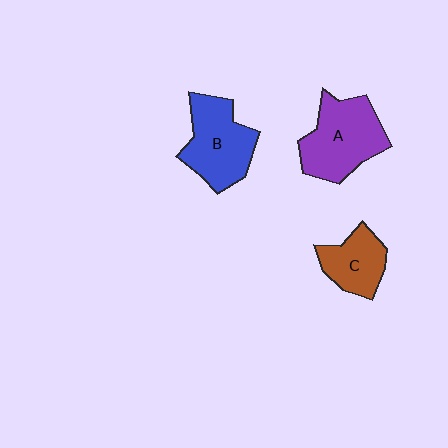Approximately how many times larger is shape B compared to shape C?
Approximately 1.5 times.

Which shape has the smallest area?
Shape C (brown).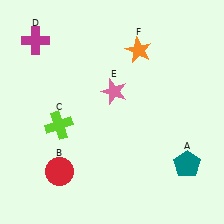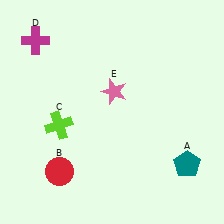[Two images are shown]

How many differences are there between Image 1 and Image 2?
There is 1 difference between the two images.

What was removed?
The orange star (F) was removed in Image 2.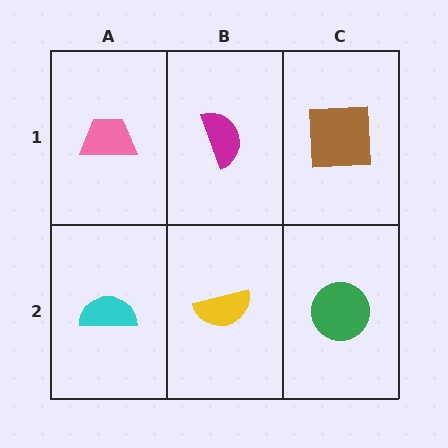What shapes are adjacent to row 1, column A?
A cyan semicircle (row 2, column A), a magenta semicircle (row 1, column B).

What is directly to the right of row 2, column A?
A yellow semicircle.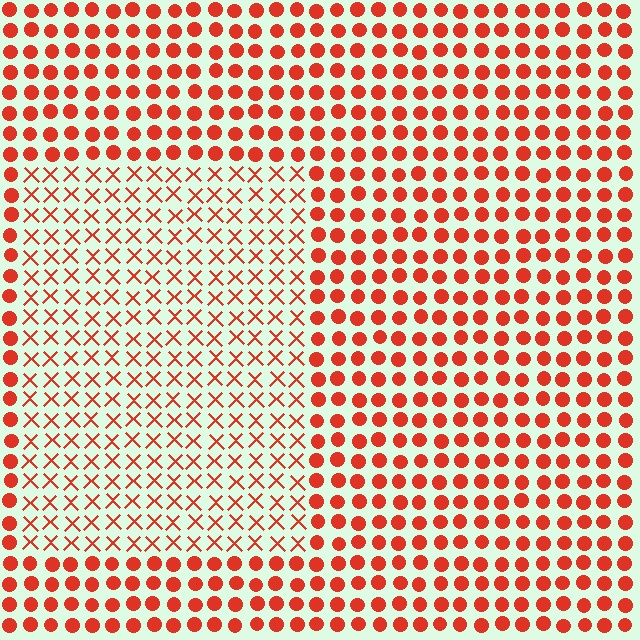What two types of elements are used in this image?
The image uses X marks inside the rectangle region and circles outside it.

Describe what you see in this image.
The image is filled with small red elements arranged in a uniform grid. A rectangle-shaped region contains X marks, while the surrounding area contains circles. The boundary is defined purely by the change in element shape.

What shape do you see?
I see a rectangle.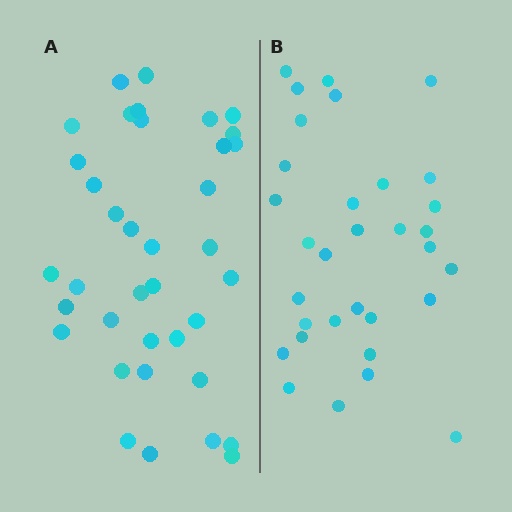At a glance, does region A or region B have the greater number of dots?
Region A (the left region) has more dots.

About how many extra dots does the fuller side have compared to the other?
Region A has about 5 more dots than region B.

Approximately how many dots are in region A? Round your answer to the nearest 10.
About 40 dots. (The exact count is 37, which rounds to 40.)